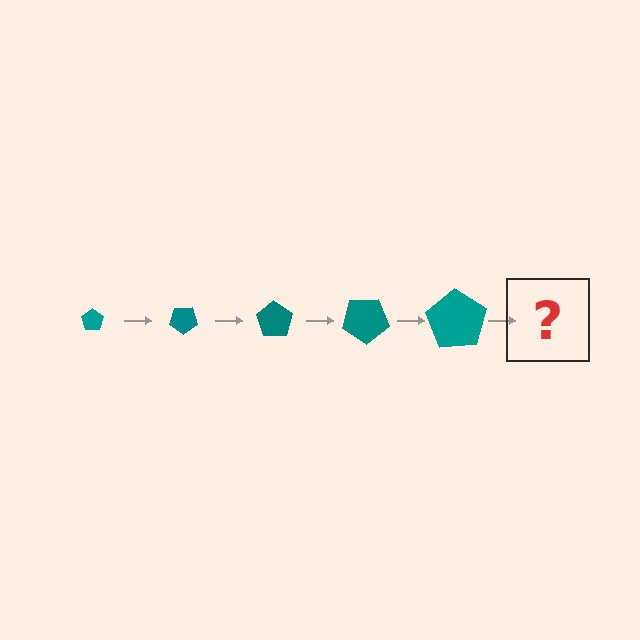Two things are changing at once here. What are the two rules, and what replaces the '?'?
The two rules are that the pentagon grows larger each step and it rotates 35 degrees each step. The '?' should be a pentagon, larger than the previous one and rotated 175 degrees from the start.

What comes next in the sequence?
The next element should be a pentagon, larger than the previous one and rotated 175 degrees from the start.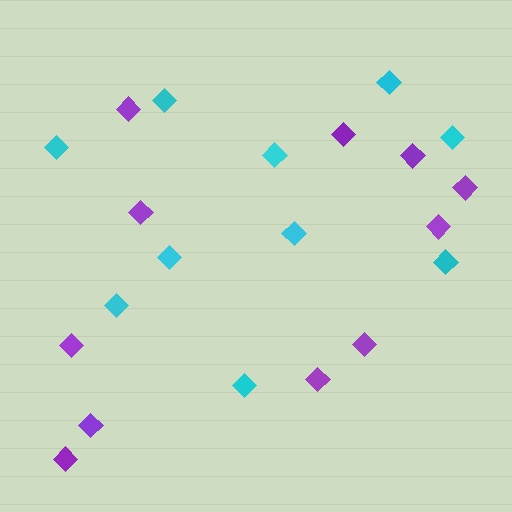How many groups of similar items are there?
There are 2 groups: one group of cyan diamonds (10) and one group of purple diamonds (11).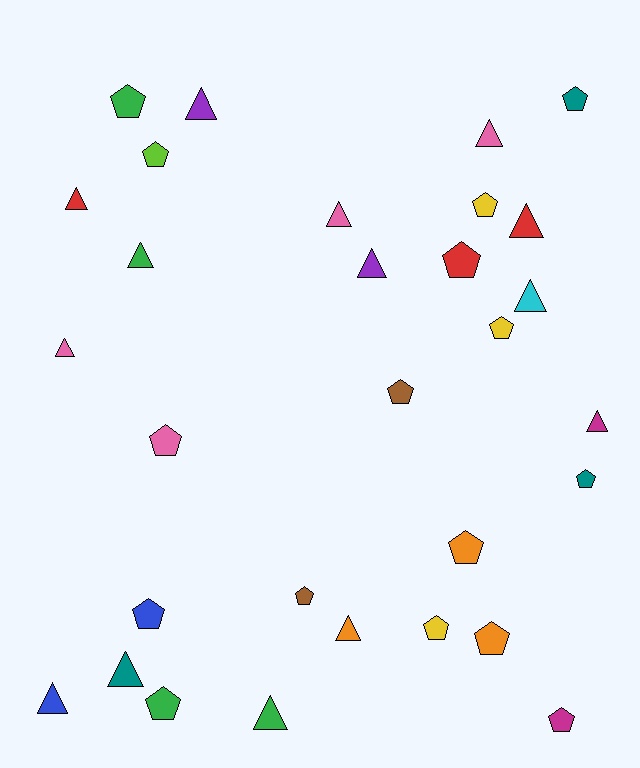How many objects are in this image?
There are 30 objects.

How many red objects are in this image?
There are 3 red objects.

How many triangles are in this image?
There are 14 triangles.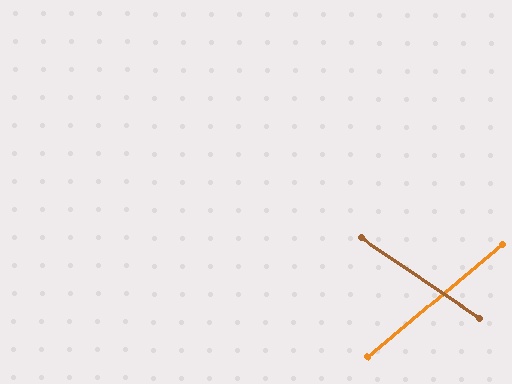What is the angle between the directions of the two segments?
Approximately 74 degrees.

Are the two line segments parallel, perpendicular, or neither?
Neither parallel nor perpendicular — they differ by about 74°.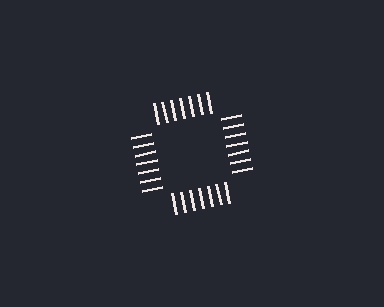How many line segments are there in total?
28 — 7 along each of the 4 edges.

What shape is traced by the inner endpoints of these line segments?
An illusory square — the line segments terminate on its edges but no continuous stroke is drawn.